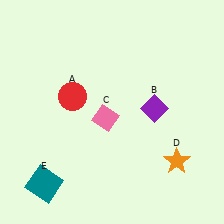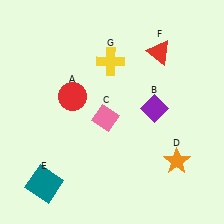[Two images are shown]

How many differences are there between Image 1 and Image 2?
There are 2 differences between the two images.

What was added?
A red triangle (F), a yellow cross (G) were added in Image 2.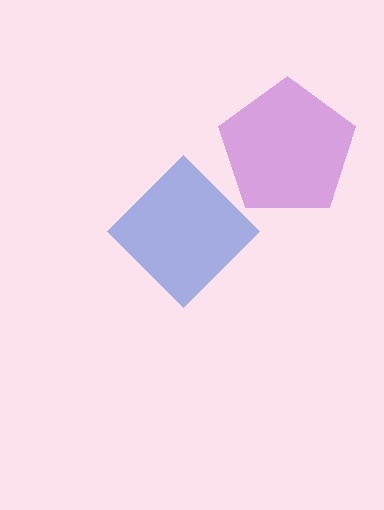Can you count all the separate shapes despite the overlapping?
Yes, there are 2 separate shapes.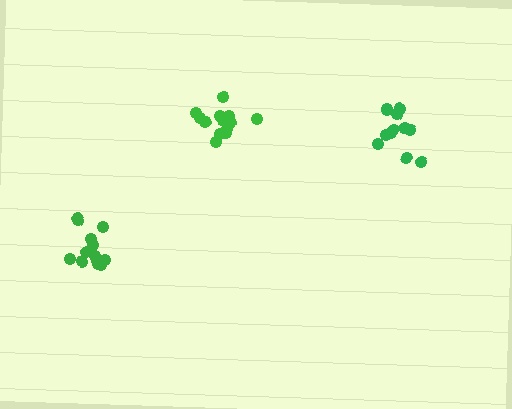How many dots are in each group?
Group 1: 14 dots, Group 2: 14 dots, Group 3: 11 dots (39 total).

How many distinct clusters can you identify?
There are 3 distinct clusters.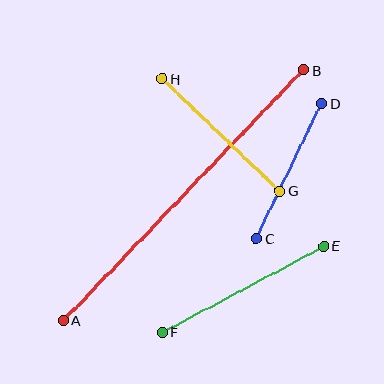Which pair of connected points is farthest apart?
Points A and B are farthest apart.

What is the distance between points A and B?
The distance is approximately 347 pixels.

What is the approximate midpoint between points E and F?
The midpoint is at approximately (243, 289) pixels.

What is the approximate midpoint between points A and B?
The midpoint is at approximately (183, 195) pixels.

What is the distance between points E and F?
The distance is approximately 183 pixels.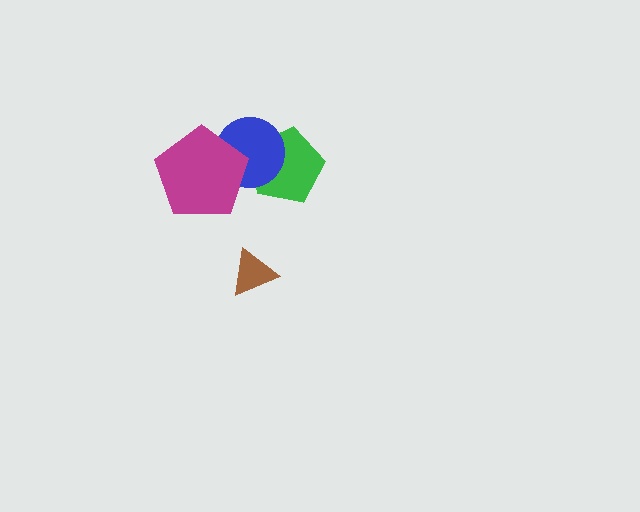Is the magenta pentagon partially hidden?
No, no other shape covers it.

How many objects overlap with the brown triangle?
0 objects overlap with the brown triangle.